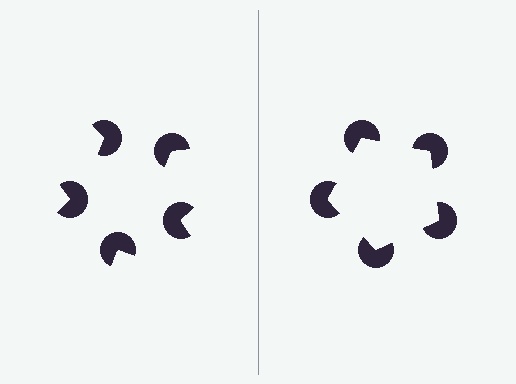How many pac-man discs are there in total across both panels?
10 — 5 on each side.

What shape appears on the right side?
An illusory pentagon.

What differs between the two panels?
The pac-man discs are positioned identically on both sides; only the wedge orientations differ. On the right they align to a pentagon; on the left they are misaligned.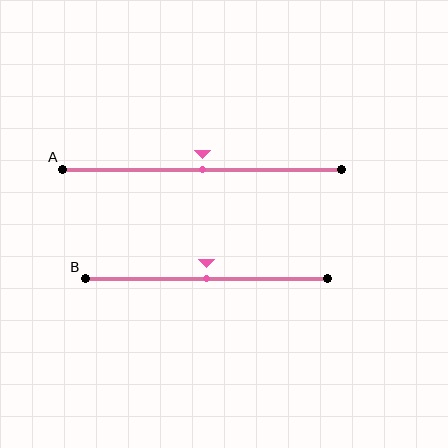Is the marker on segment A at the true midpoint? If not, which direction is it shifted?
Yes, the marker on segment A is at the true midpoint.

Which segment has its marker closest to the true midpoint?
Segment A has its marker closest to the true midpoint.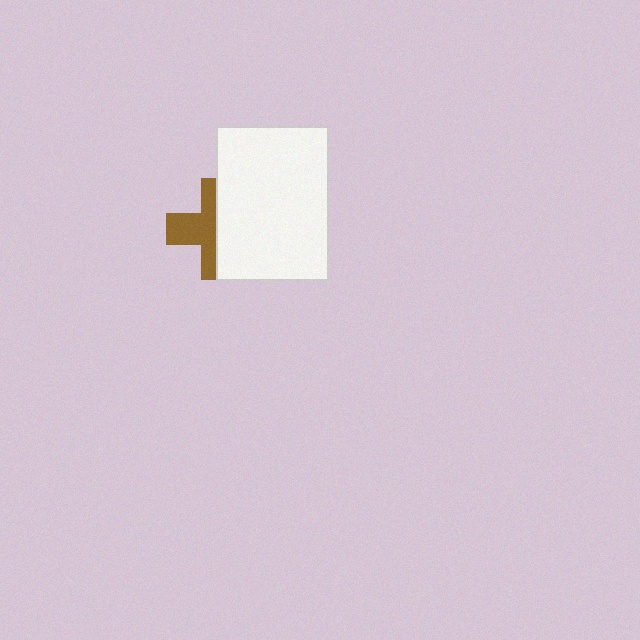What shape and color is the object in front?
The object in front is a white rectangle.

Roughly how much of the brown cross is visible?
About half of it is visible (roughly 47%).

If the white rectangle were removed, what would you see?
You would see the complete brown cross.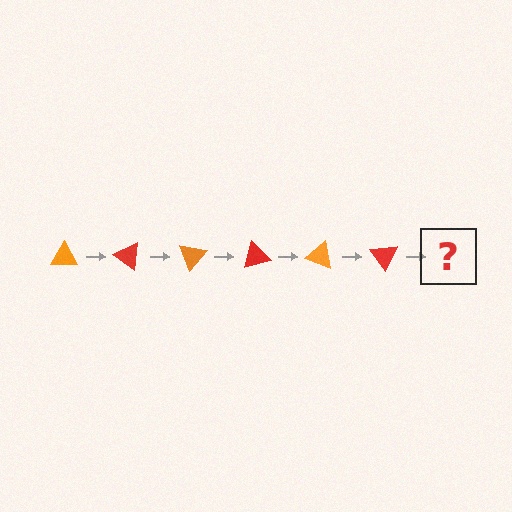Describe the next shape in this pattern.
It should be an orange triangle, rotated 210 degrees from the start.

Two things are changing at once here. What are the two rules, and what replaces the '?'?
The two rules are that it rotates 35 degrees each step and the color cycles through orange and red. The '?' should be an orange triangle, rotated 210 degrees from the start.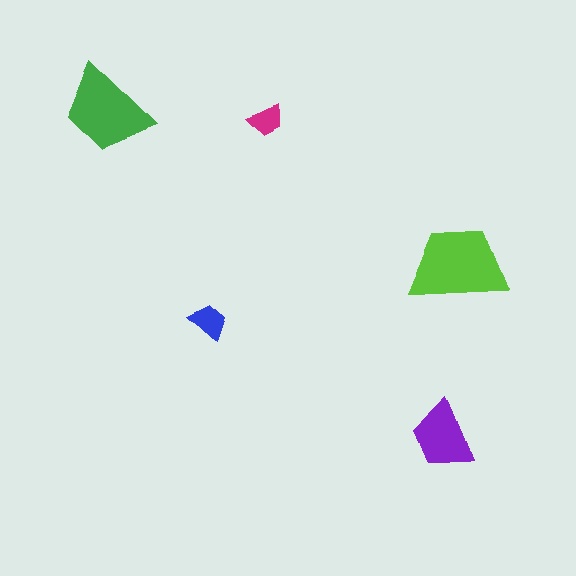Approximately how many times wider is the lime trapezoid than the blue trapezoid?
About 2.5 times wider.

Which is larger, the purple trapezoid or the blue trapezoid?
The purple one.